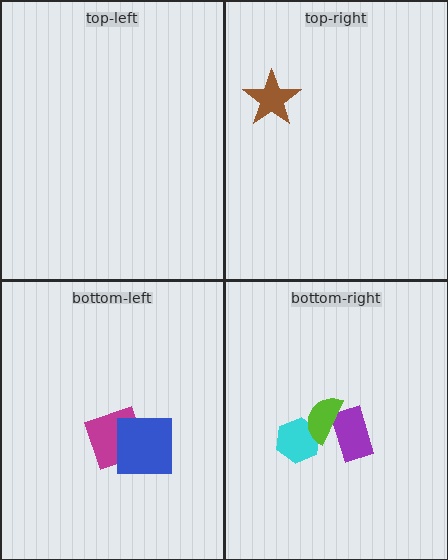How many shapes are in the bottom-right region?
3.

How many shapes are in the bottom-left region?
2.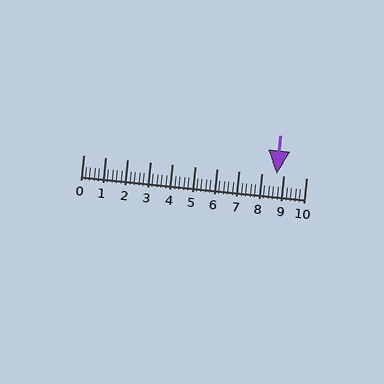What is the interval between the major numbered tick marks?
The major tick marks are spaced 1 units apart.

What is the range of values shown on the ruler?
The ruler shows values from 0 to 10.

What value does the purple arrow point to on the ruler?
The purple arrow points to approximately 8.7.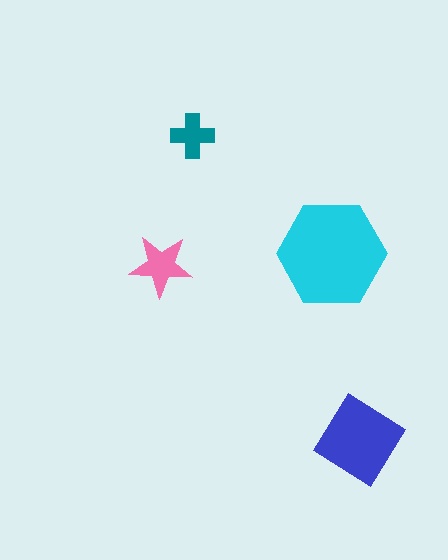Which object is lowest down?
The blue diamond is bottommost.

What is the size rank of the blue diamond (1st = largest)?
2nd.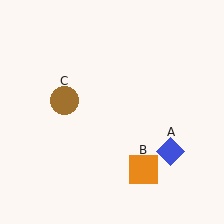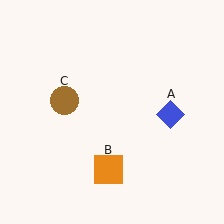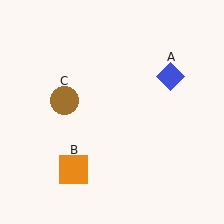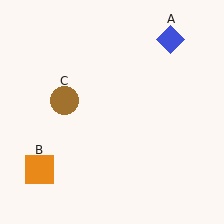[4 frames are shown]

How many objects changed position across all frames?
2 objects changed position: blue diamond (object A), orange square (object B).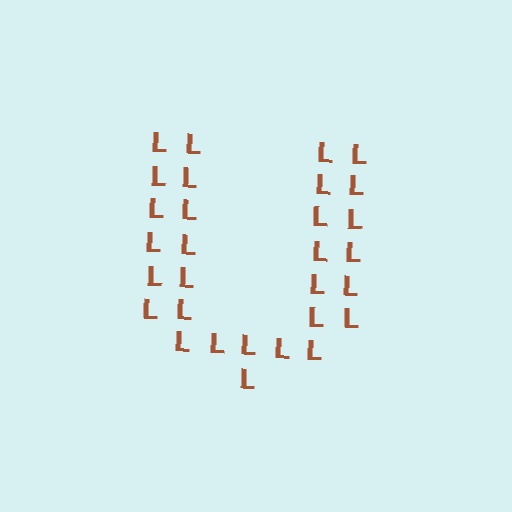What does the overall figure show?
The overall figure shows the letter U.